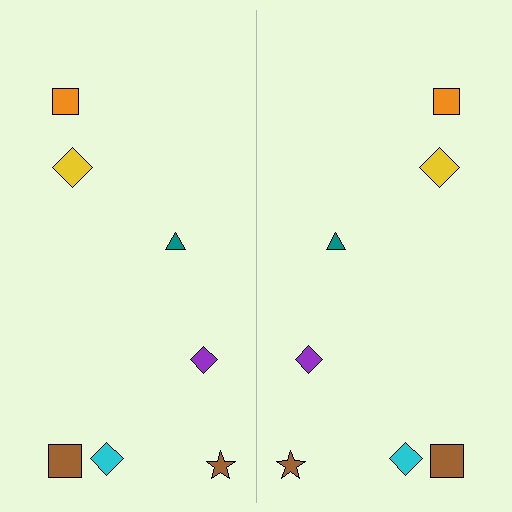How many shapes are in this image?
There are 14 shapes in this image.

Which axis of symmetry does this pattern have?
The pattern has a vertical axis of symmetry running through the center of the image.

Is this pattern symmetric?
Yes, this pattern has bilateral (reflection) symmetry.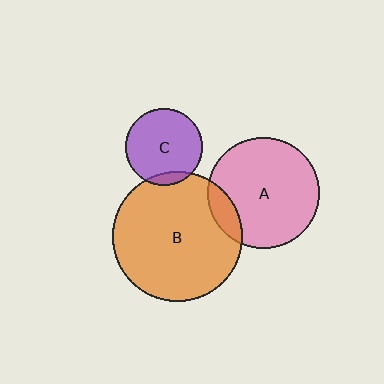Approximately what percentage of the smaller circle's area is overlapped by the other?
Approximately 10%.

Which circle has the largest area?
Circle B (orange).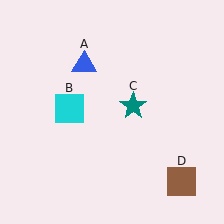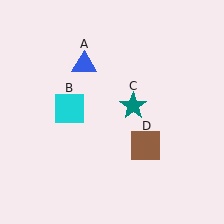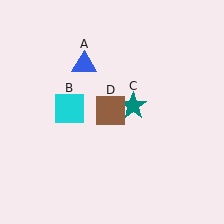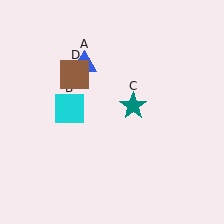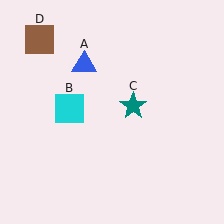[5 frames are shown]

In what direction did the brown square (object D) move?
The brown square (object D) moved up and to the left.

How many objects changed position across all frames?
1 object changed position: brown square (object D).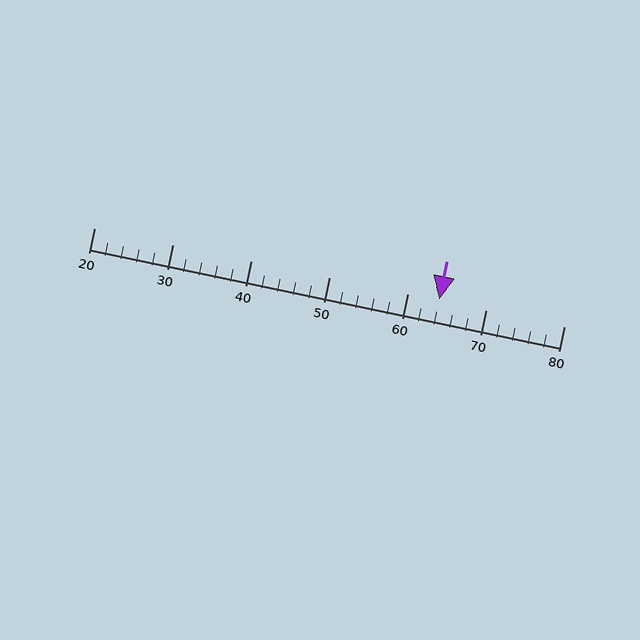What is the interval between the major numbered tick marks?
The major tick marks are spaced 10 units apart.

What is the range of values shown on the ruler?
The ruler shows values from 20 to 80.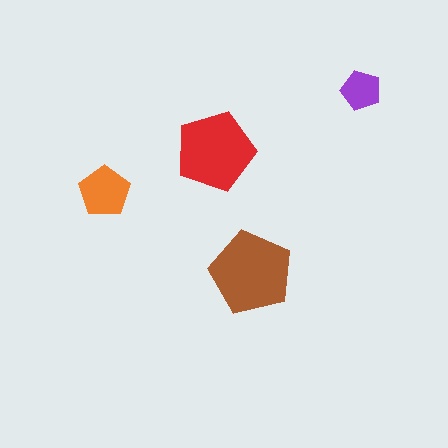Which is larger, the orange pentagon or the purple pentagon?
The orange one.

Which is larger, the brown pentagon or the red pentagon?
The brown one.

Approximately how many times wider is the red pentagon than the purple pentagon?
About 2 times wider.